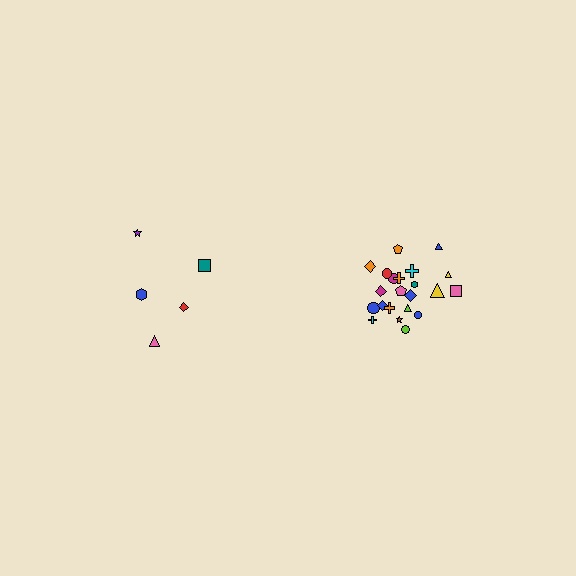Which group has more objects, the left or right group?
The right group.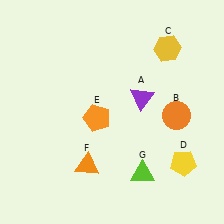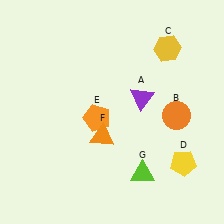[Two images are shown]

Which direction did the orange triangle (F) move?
The orange triangle (F) moved up.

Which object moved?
The orange triangle (F) moved up.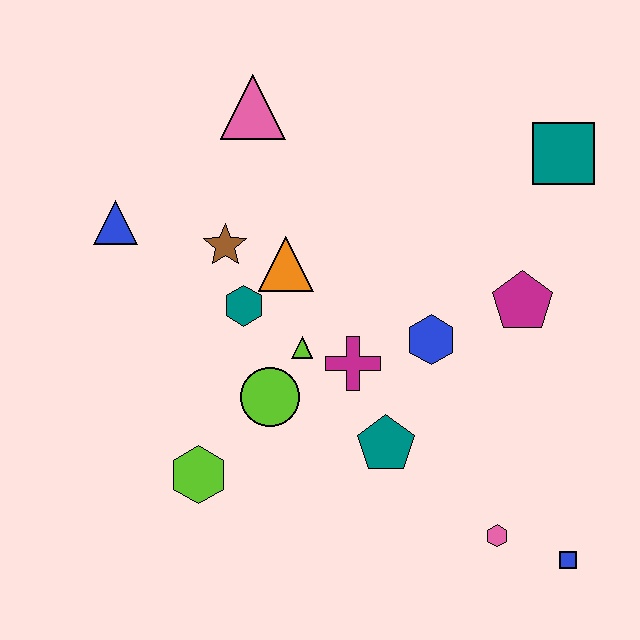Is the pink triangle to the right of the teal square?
No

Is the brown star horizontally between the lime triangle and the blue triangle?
Yes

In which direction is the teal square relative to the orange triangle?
The teal square is to the right of the orange triangle.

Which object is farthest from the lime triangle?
The blue square is farthest from the lime triangle.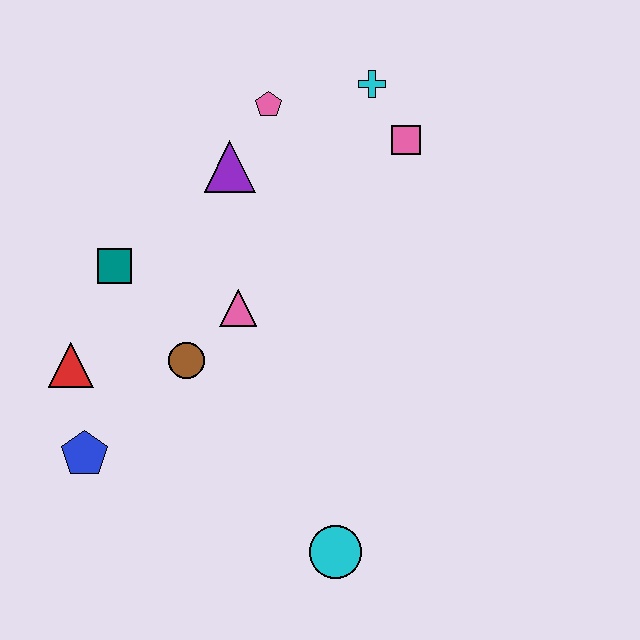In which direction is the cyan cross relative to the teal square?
The cyan cross is to the right of the teal square.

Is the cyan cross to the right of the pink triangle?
Yes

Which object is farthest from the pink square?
The blue pentagon is farthest from the pink square.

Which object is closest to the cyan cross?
The pink square is closest to the cyan cross.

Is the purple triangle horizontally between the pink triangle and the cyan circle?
No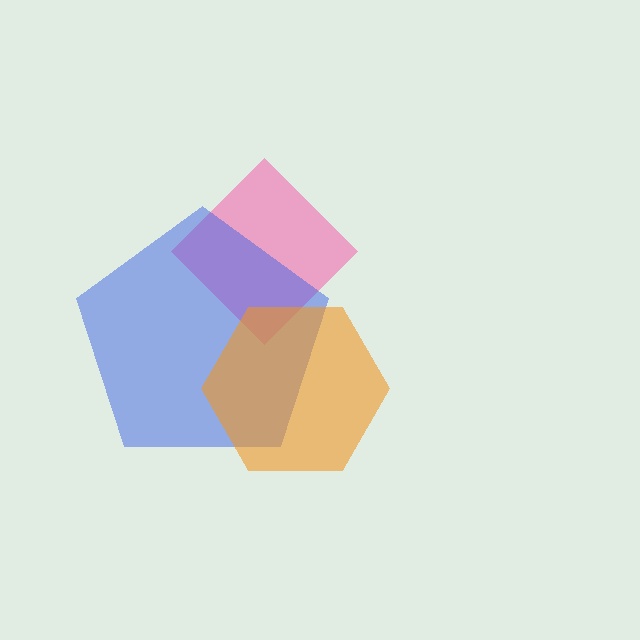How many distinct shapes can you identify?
There are 3 distinct shapes: a pink diamond, a blue pentagon, an orange hexagon.